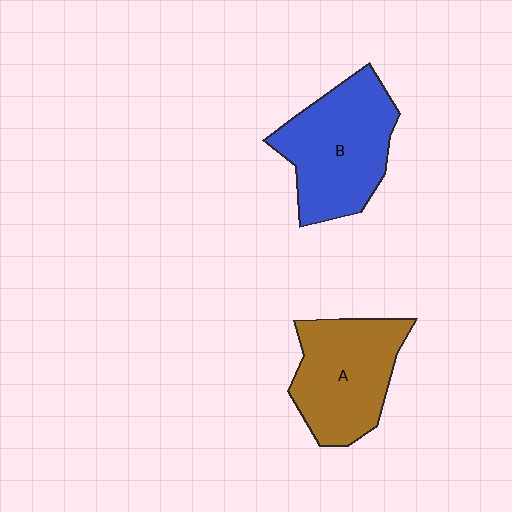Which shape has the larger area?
Shape B (blue).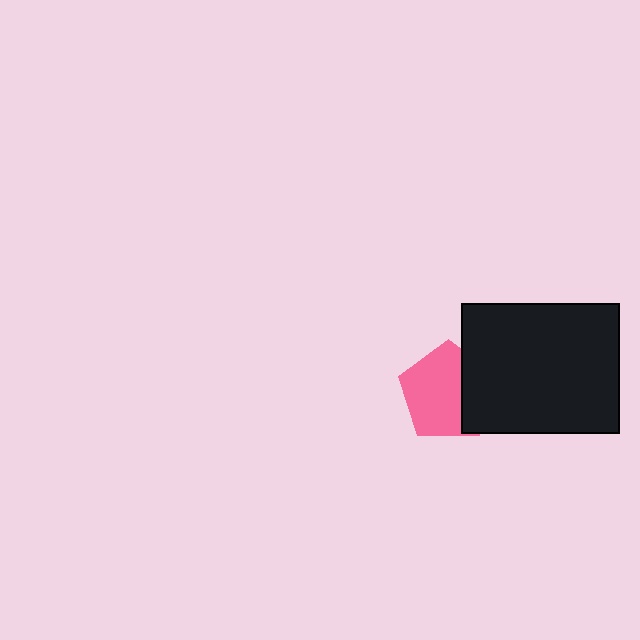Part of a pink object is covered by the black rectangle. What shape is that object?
It is a pentagon.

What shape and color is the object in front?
The object in front is a black rectangle.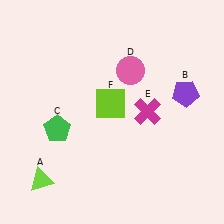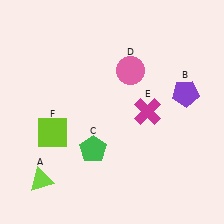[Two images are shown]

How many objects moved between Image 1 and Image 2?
2 objects moved between the two images.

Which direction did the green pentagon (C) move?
The green pentagon (C) moved right.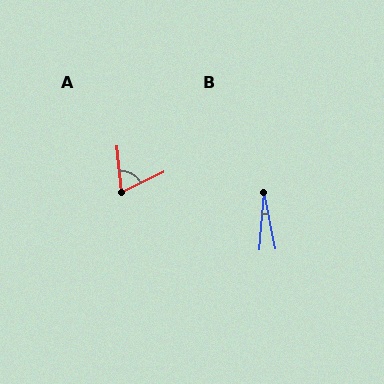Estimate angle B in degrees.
Approximately 16 degrees.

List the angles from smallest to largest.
B (16°), A (69°).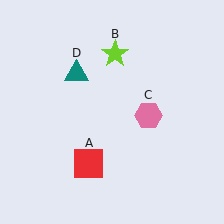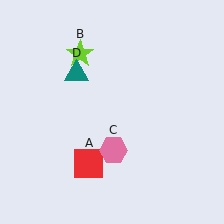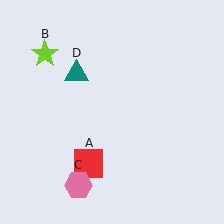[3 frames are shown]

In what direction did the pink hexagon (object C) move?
The pink hexagon (object C) moved down and to the left.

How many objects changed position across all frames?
2 objects changed position: lime star (object B), pink hexagon (object C).